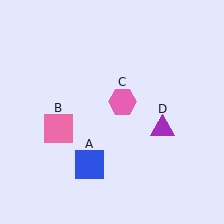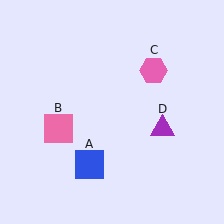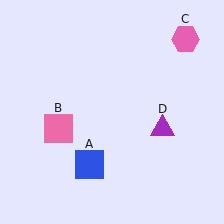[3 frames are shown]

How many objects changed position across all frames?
1 object changed position: pink hexagon (object C).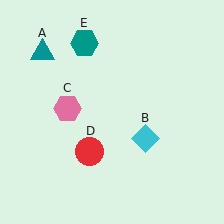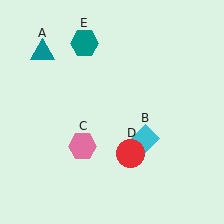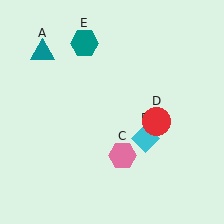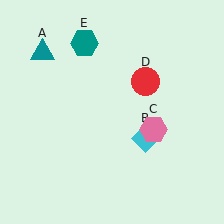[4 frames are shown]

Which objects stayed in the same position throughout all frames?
Teal triangle (object A) and cyan diamond (object B) and teal hexagon (object E) remained stationary.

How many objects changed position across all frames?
2 objects changed position: pink hexagon (object C), red circle (object D).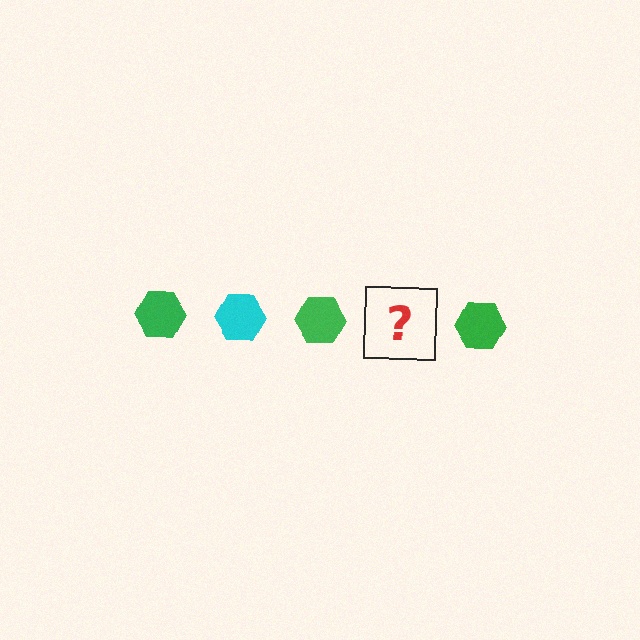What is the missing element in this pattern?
The missing element is a cyan hexagon.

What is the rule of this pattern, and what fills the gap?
The rule is that the pattern cycles through green, cyan hexagons. The gap should be filled with a cyan hexagon.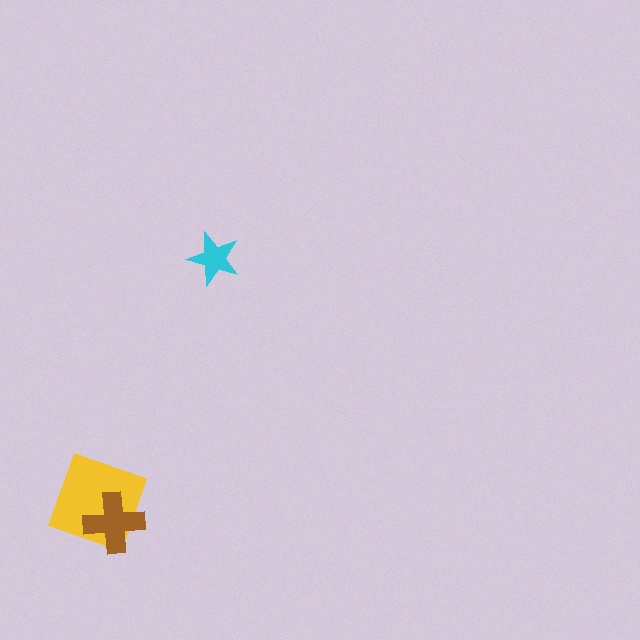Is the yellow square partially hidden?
Yes, it is partially covered by another shape.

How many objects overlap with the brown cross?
1 object overlaps with the brown cross.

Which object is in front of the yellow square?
The brown cross is in front of the yellow square.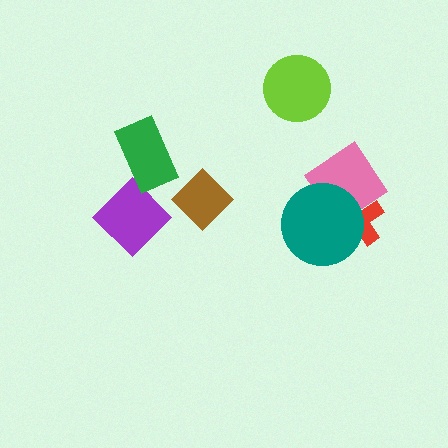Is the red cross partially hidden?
Yes, it is partially covered by another shape.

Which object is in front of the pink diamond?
The teal circle is in front of the pink diamond.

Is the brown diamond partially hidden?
No, no other shape covers it.